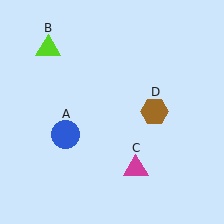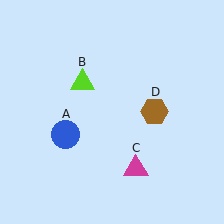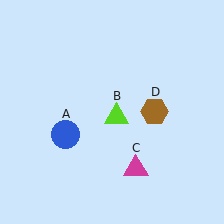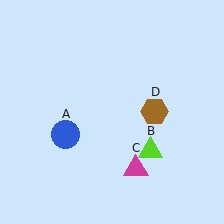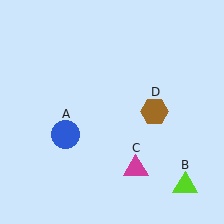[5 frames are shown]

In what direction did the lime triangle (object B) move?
The lime triangle (object B) moved down and to the right.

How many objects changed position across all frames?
1 object changed position: lime triangle (object B).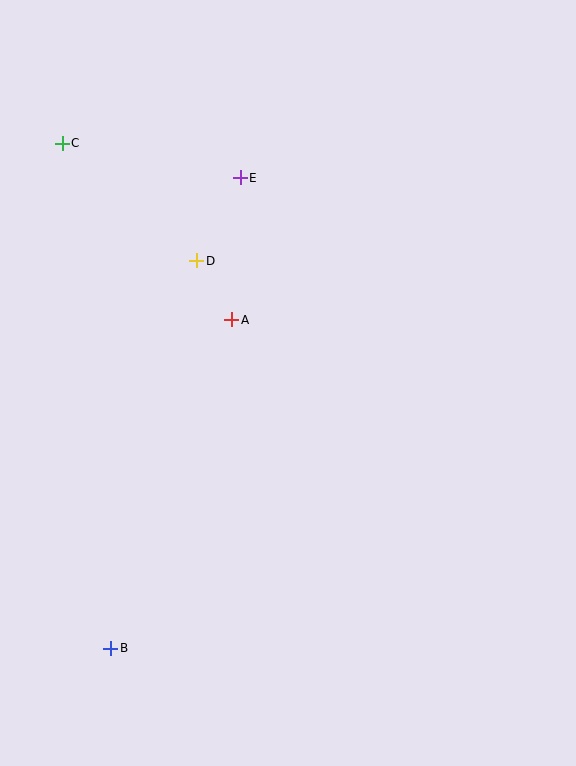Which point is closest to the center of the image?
Point A at (232, 320) is closest to the center.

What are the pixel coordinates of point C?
Point C is at (62, 143).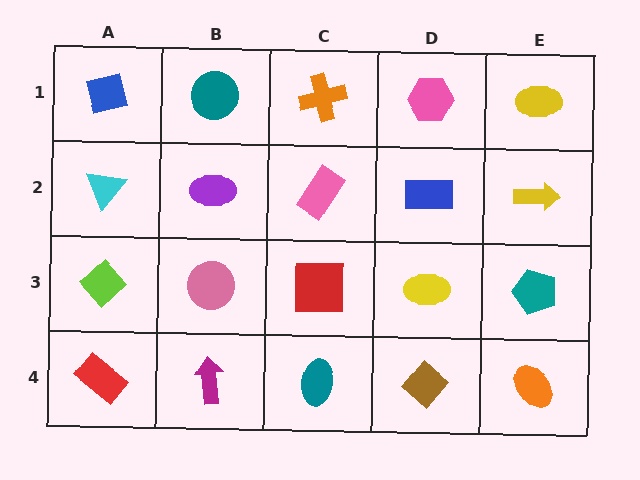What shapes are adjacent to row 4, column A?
A lime diamond (row 3, column A), a magenta arrow (row 4, column B).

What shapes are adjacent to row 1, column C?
A pink rectangle (row 2, column C), a teal circle (row 1, column B), a pink hexagon (row 1, column D).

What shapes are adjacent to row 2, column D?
A pink hexagon (row 1, column D), a yellow ellipse (row 3, column D), a pink rectangle (row 2, column C), a yellow arrow (row 2, column E).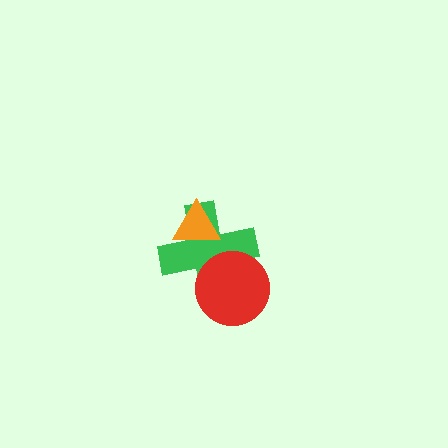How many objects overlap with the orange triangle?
1 object overlaps with the orange triangle.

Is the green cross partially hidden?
Yes, it is partially covered by another shape.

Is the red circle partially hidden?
No, no other shape covers it.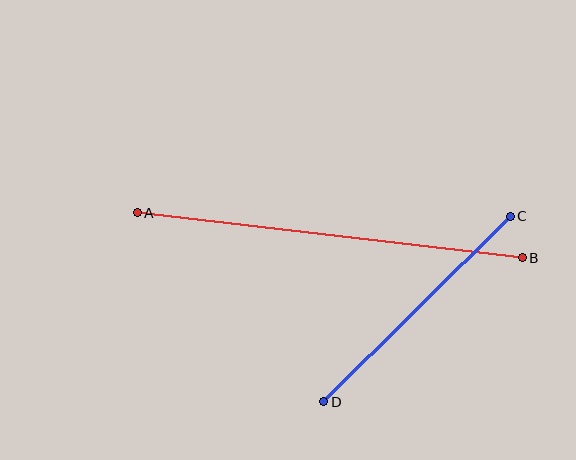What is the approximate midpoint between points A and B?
The midpoint is at approximately (330, 235) pixels.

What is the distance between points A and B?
The distance is approximately 388 pixels.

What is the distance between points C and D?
The distance is approximately 263 pixels.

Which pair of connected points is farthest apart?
Points A and B are farthest apart.